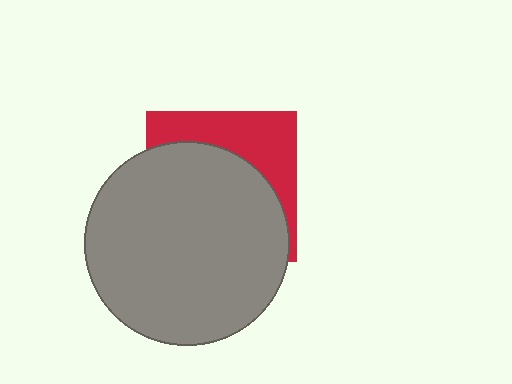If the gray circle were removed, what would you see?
You would see the complete red square.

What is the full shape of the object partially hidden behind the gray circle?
The partially hidden object is a red square.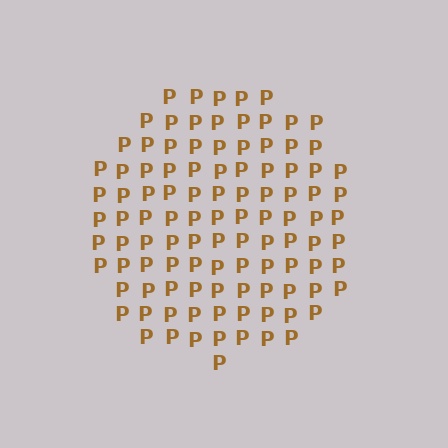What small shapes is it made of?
It is made of small letter P's.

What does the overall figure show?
The overall figure shows a circle.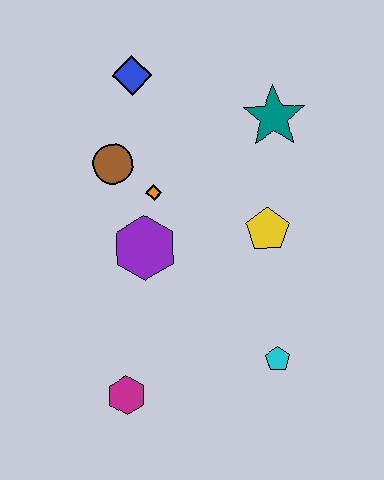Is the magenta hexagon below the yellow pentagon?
Yes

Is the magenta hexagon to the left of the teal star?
Yes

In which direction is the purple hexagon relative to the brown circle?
The purple hexagon is below the brown circle.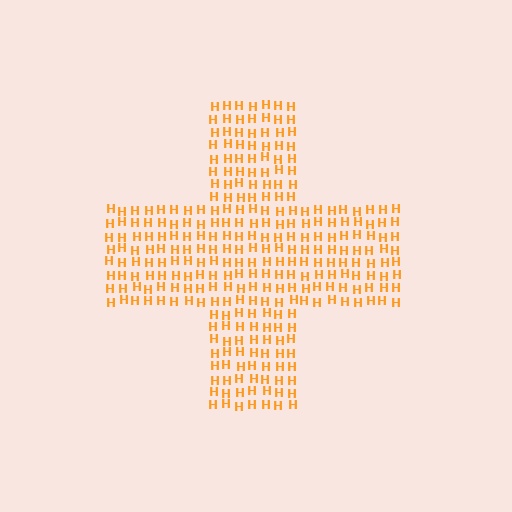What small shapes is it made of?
It is made of small letter H's.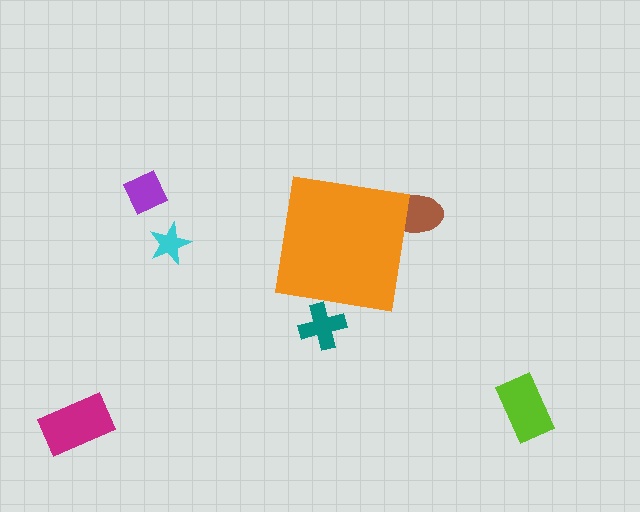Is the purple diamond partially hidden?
No, the purple diamond is fully visible.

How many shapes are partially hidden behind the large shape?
2 shapes are partially hidden.